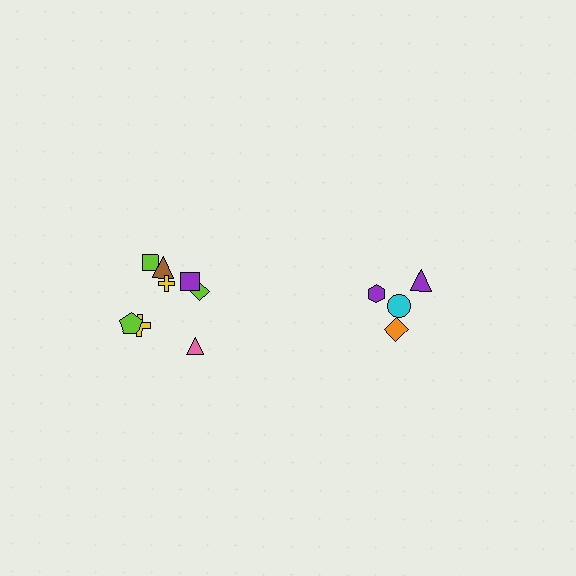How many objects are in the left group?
There are 8 objects.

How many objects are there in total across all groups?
There are 12 objects.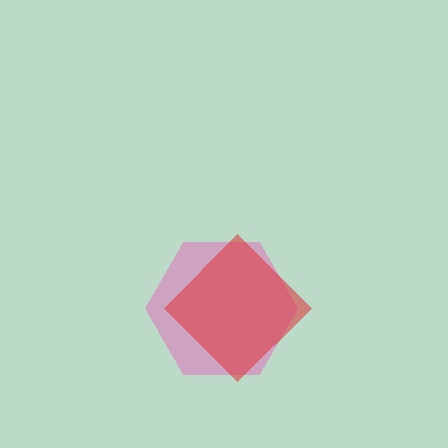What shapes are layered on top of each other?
The layered shapes are: a pink hexagon, a red diamond.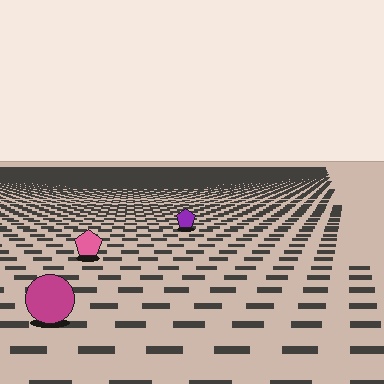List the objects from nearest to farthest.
From nearest to farthest: the magenta circle, the pink pentagon, the purple pentagon.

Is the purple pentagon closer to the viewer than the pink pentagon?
No. The pink pentagon is closer — you can tell from the texture gradient: the ground texture is coarser near it.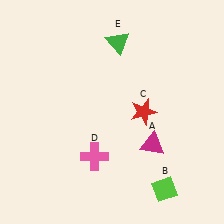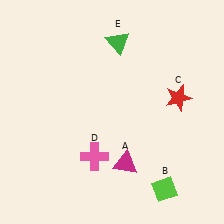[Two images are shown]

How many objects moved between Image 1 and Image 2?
2 objects moved between the two images.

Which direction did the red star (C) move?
The red star (C) moved right.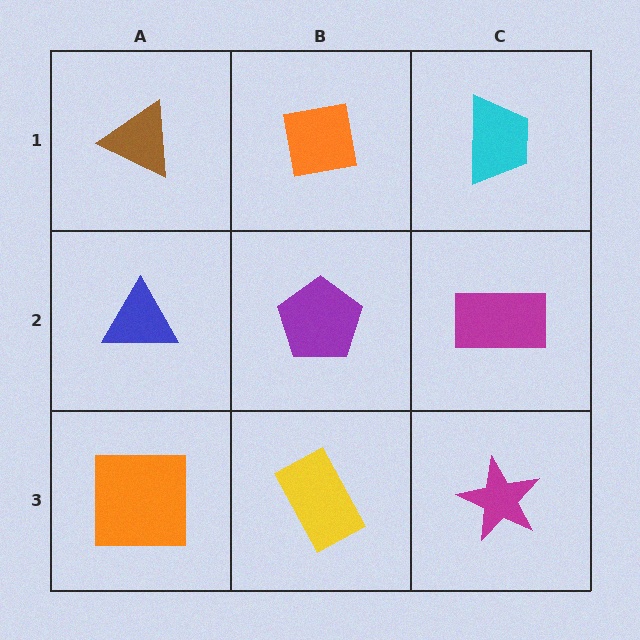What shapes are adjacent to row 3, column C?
A magenta rectangle (row 2, column C), a yellow rectangle (row 3, column B).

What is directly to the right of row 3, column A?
A yellow rectangle.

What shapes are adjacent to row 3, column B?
A purple pentagon (row 2, column B), an orange square (row 3, column A), a magenta star (row 3, column C).